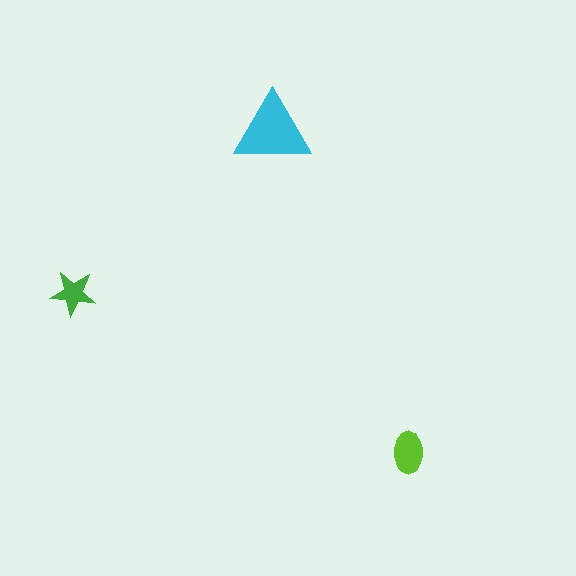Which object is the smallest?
The green star.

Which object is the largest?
The cyan triangle.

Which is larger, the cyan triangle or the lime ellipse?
The cyan triangle.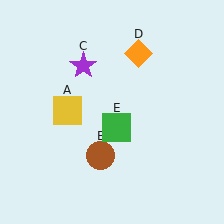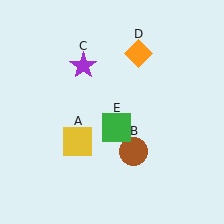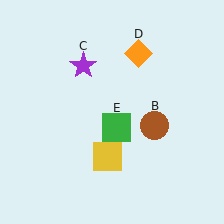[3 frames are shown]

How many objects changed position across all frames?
2 objects changed position: yellow square (object A), brown circle (object B).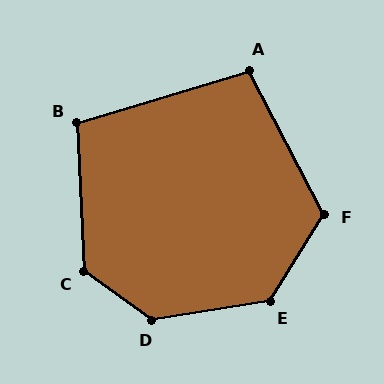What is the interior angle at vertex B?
Approximately 104 degrees (obtuse).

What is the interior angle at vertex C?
Approximately 128 degrees (obtuse).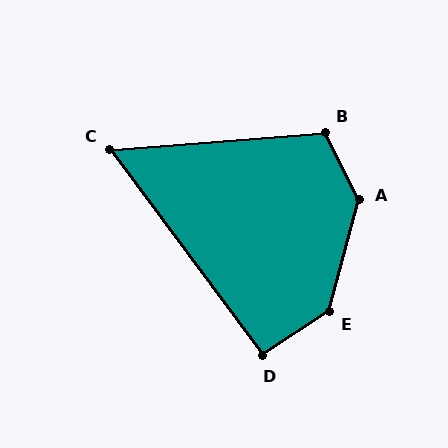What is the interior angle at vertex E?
Approximately 138 degrees (obtuse).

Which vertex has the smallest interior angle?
C, at approximately 58 degrees.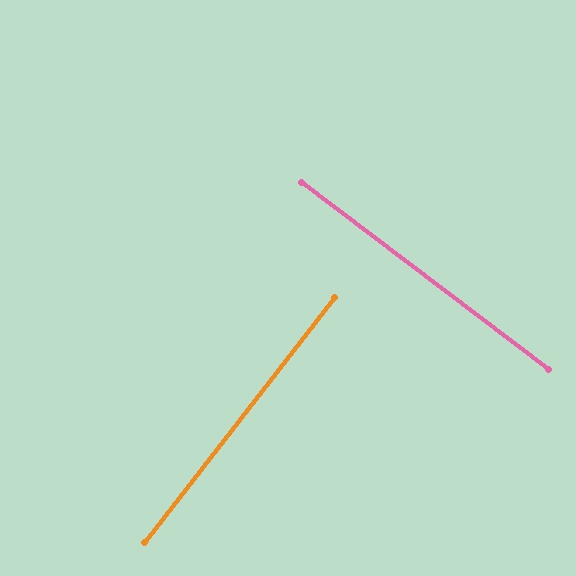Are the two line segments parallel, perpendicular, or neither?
Perpendicular — they meet at approximately 89°.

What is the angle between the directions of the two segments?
Approximately 89 degrees.